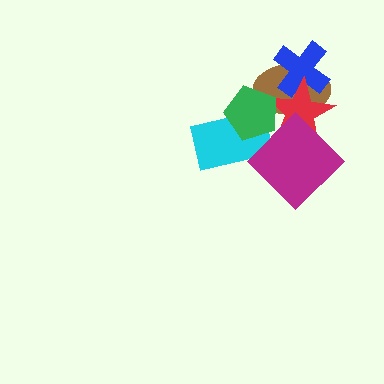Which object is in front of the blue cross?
The red star is in front of the blue cross.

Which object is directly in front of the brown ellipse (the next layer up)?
The blue cross is directly in front of the brown ellipse.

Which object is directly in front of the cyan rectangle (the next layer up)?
The green pentagon is directly in front of the cyan rectangle.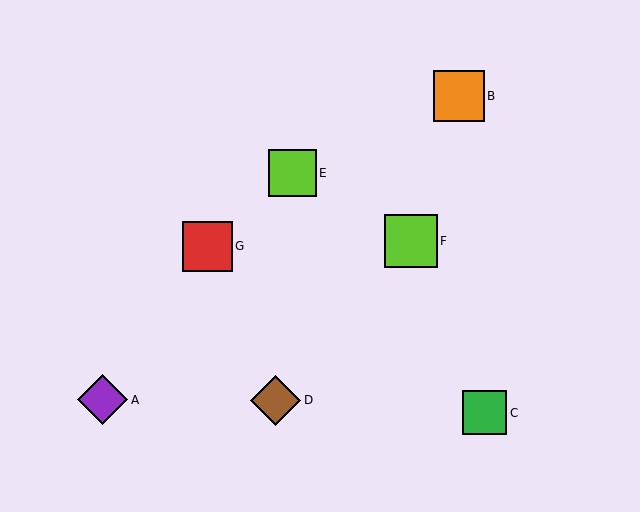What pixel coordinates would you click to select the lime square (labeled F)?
Click at (411, 241) to select the lime square F.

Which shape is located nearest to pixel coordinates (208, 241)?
The red square (labeled G) at (207, 246) is nearest to that location.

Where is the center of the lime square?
The center of the lime square is at (411, 241).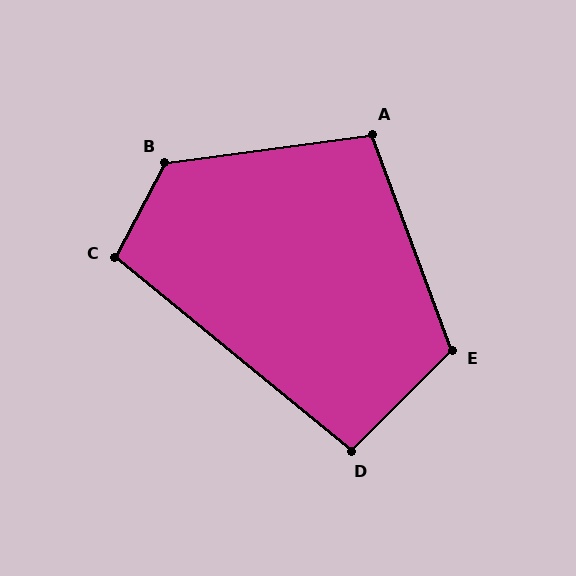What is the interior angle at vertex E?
Approximately 115 degrees (obtuse).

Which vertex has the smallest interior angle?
D, at approximately 96 degrees.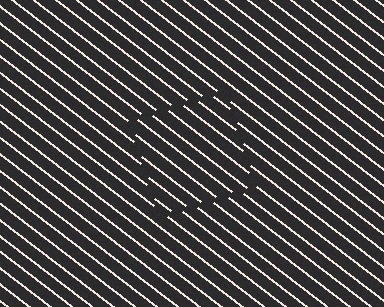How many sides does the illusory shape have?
4 sides — the line-ends trace a square.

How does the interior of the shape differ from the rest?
The interior of the shape contains the same grating, shifted by half a period — the contour is defined by the phase discontinuity where line-ends from the inner and outer gratings abut.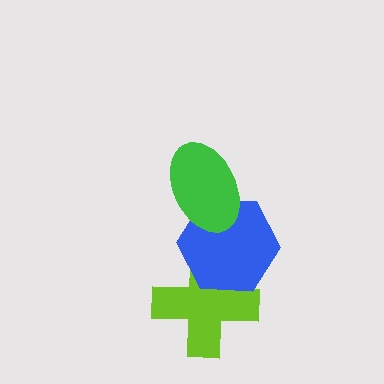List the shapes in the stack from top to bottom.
From top to bottom: the green ellipse, the blue hexagon, the lime cross.